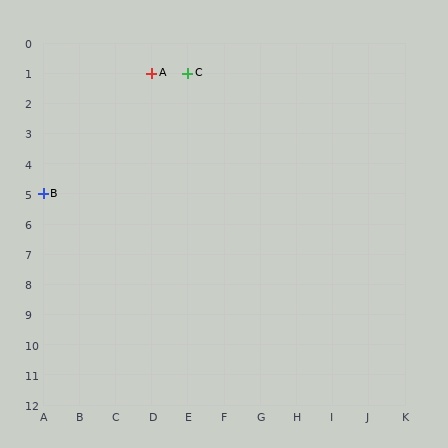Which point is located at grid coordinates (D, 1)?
Point A is at (D, 1).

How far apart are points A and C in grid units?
Points A and C are 1 column apart.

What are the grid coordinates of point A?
Point A is at grid coordinates (D, 1).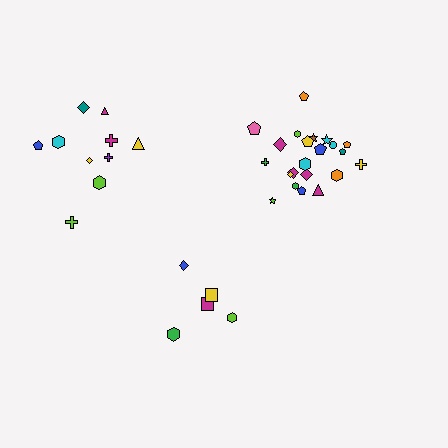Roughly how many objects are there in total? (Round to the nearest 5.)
Roughly 35 objects in total.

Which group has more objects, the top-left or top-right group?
The top-right group.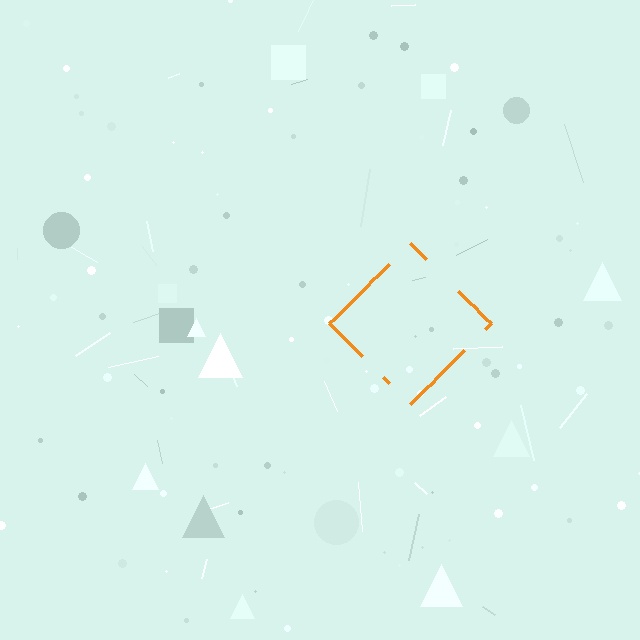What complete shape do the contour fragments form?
The contour fragments form a diamond.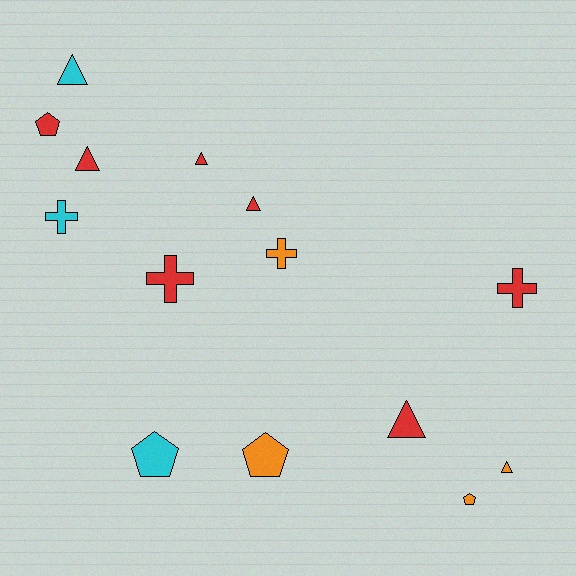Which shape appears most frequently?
Triangle, with 6 objects.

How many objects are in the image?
There are 14 objects.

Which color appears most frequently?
Red, with 7 objects.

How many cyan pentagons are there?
There is 1 cyan pentagon.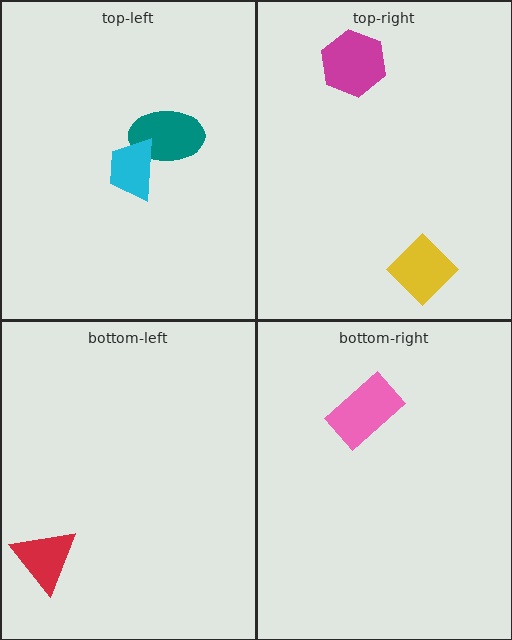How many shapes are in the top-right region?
2.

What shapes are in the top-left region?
The teal ellipse, the cyan trapezoid.